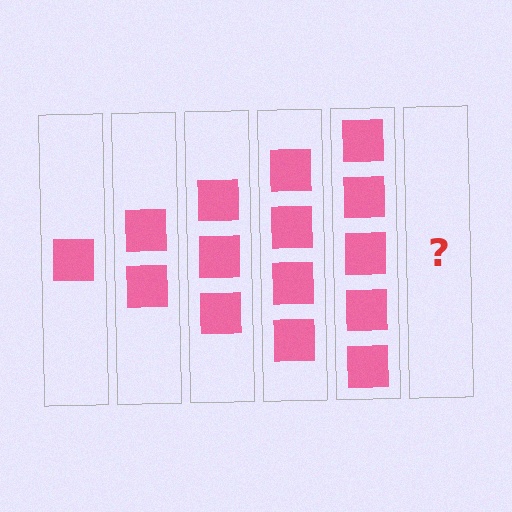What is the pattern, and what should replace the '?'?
The pattern is that each step adds one more square. The '?' should be 6 squares.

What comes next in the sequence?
The next element should be 6 squares.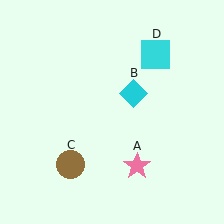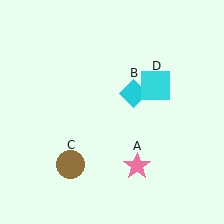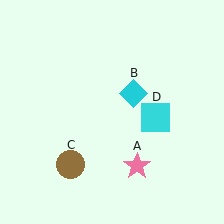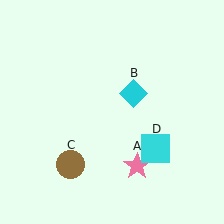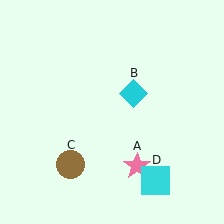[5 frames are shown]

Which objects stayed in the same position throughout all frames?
Pink star (object A) and cyan diamond (object B) and brown circle (object C) remained stationary.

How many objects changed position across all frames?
1 object changed position: cyan square (object D).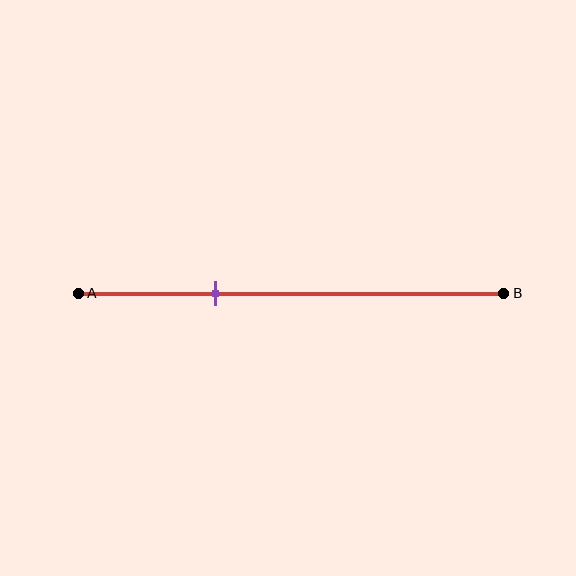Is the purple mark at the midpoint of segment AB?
No, the mark is at about 30% from A, not at the 50% midpoint.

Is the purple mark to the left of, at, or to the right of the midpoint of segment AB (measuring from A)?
The purple mark is to the left of the midpoint of segment AB.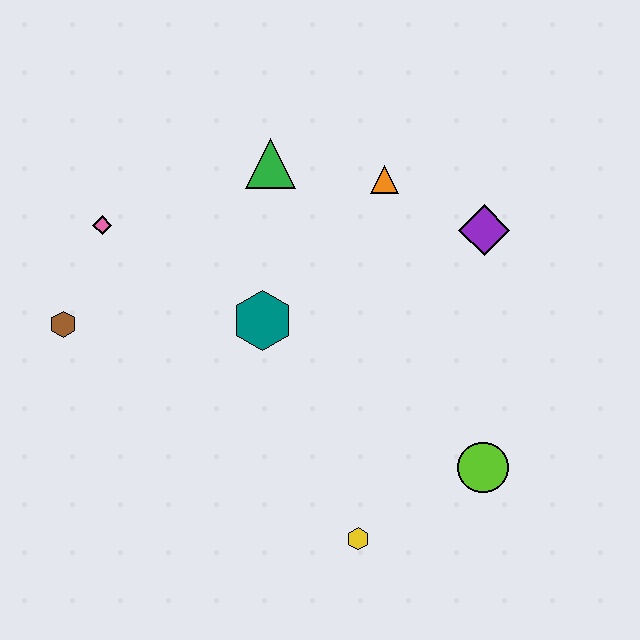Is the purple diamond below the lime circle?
No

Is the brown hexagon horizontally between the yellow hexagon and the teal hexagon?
No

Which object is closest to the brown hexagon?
The pink diamond is closest to the brown hexagon.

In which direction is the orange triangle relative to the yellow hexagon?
The orange triangle is above the yellow hexagon.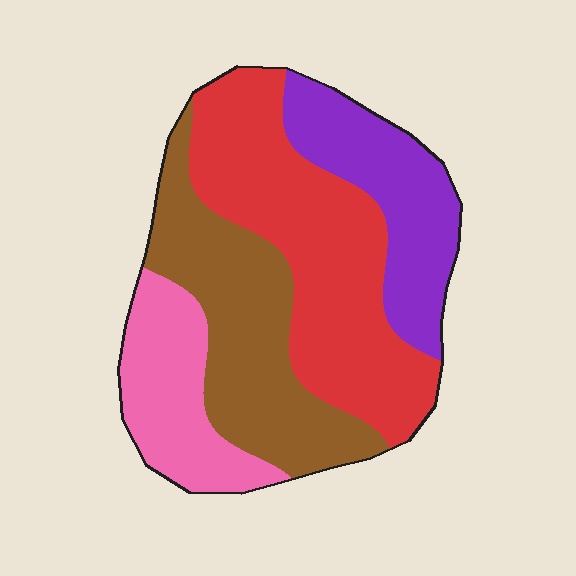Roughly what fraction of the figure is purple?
Purple takes up between a sixth and a third of the figure.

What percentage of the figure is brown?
Brown takes up about one quarter (1/4) of the figure.